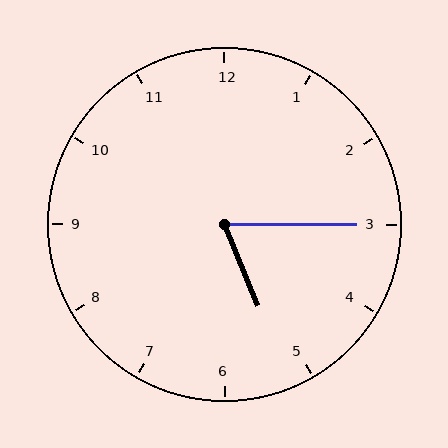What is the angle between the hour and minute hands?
Approximately 68 degrees.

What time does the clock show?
5:15.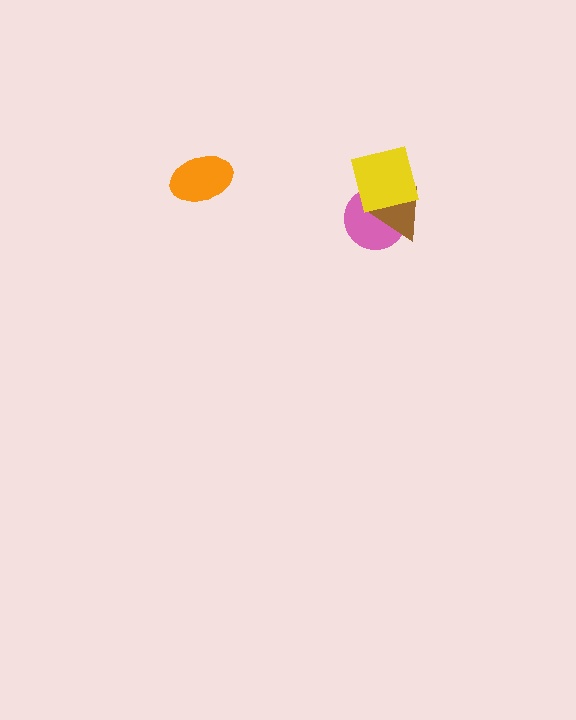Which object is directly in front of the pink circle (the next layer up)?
The brown triangle is directly in front of the pink circle.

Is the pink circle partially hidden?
Yes, it is partially covered by another shape.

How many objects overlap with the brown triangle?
2 objects overlap with the brown triangle.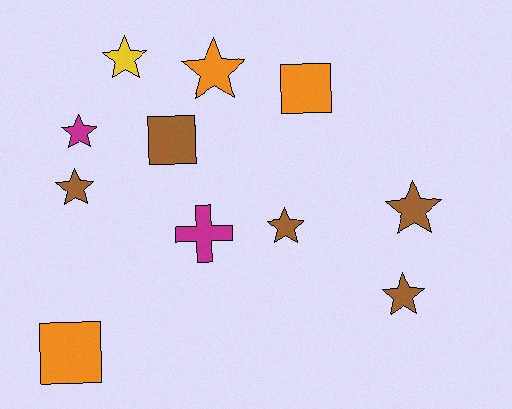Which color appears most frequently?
Brown, with 5 objects.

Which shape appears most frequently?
Star, with 7 objects.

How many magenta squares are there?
There are no magenta squares.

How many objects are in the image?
There are 11 objects.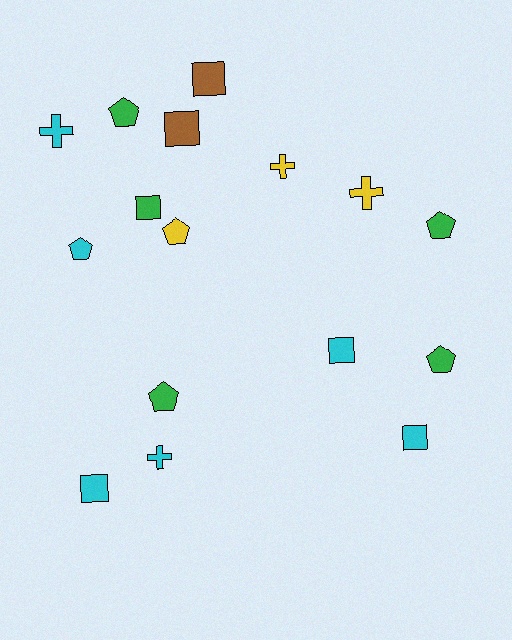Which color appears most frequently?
Cyan, with 6 objects.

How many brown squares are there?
There are 2 brown squares.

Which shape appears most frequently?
Pentagon, with 6 objects.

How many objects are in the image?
There are 16 objects.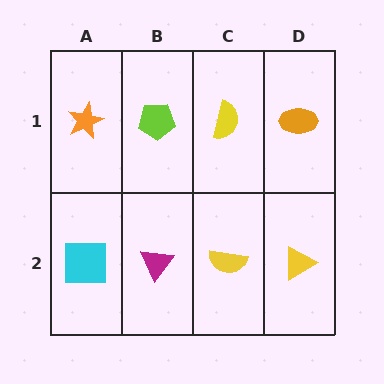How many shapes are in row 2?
4 shapes.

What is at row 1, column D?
An orange ellipse.